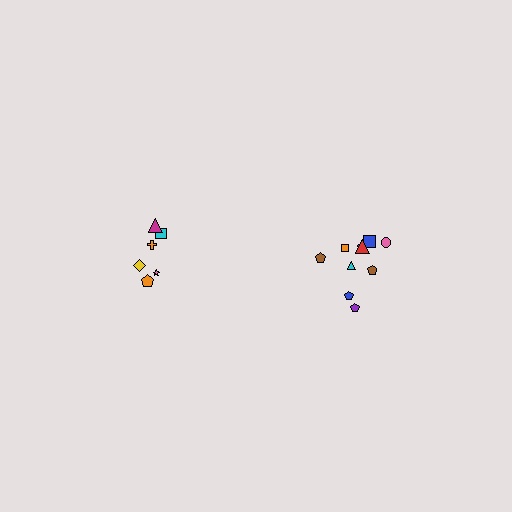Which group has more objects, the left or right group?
The right group.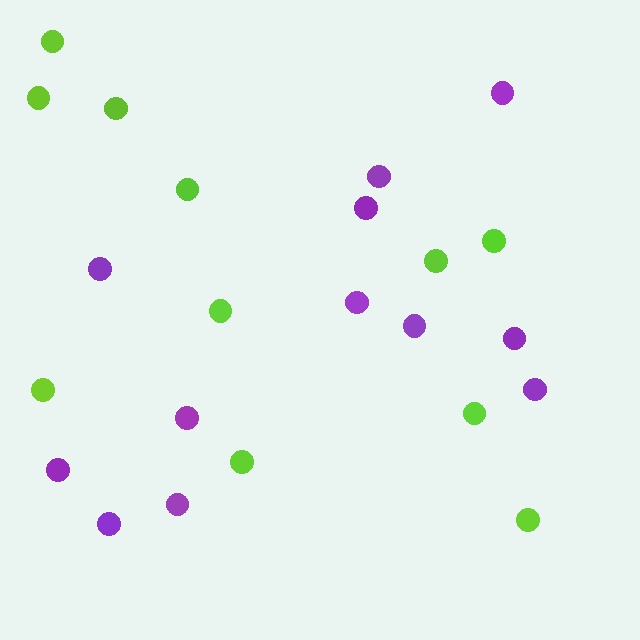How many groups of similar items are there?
There are 2 groups: one group of lime circles (11) and one group of purple circles (12).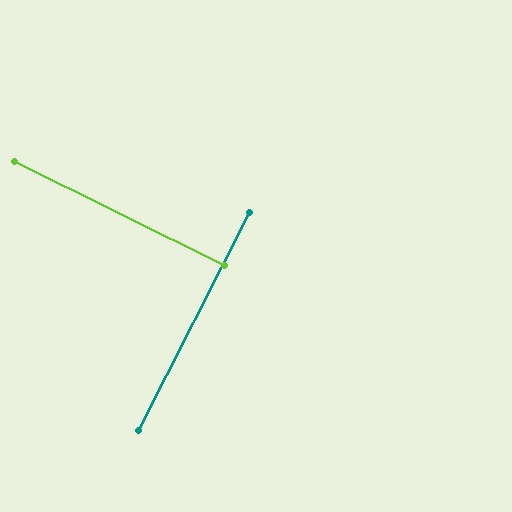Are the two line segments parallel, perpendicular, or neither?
Perpendicular — they meet at approximately 89°.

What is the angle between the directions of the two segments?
Approximately 89 degrees.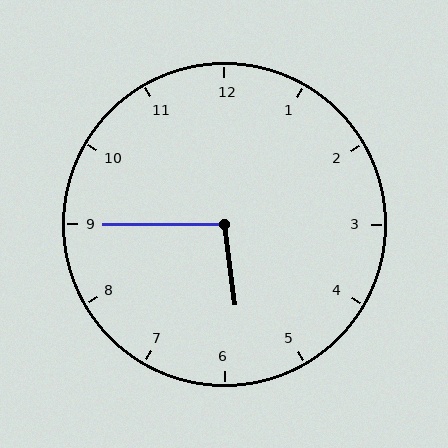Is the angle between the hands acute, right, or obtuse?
It is obtuse.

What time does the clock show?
5:45.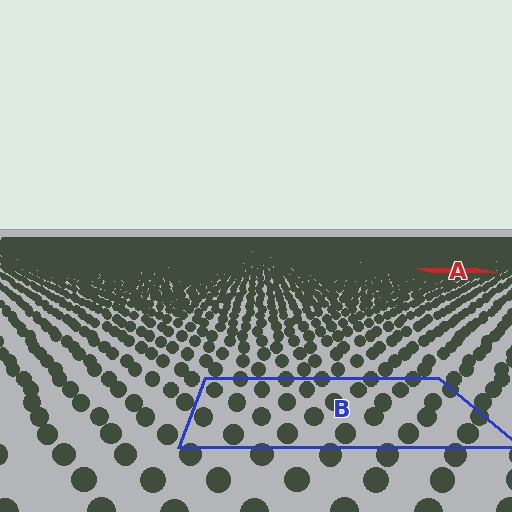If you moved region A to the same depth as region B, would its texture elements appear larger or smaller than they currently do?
They would appear larger. At a closer depth, the same texture elements are projected at a bigger on-screen size.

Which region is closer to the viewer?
Region B is closer. The texture elements there are larger and more spread out.